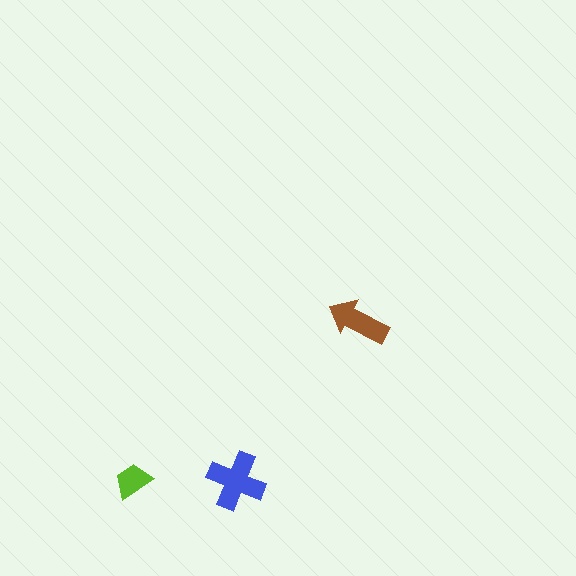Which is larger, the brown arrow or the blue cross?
The blue cross.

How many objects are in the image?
There are 3 objects in the image.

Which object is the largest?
The blue cross.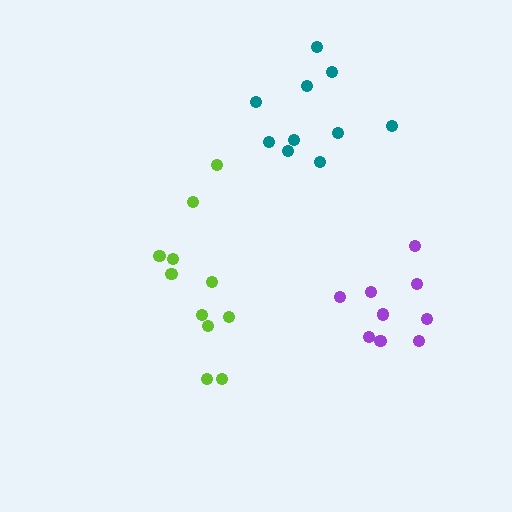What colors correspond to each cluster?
The clusters are colored: lime, teal, purple.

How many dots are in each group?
Group 1: 11 dots, Group 2: 10 dots, Group 3: 9 dots (30 total).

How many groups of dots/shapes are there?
There are 3 groups.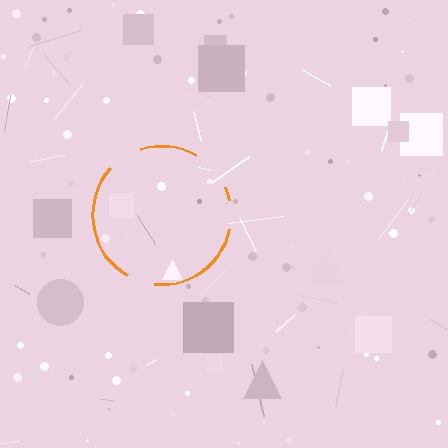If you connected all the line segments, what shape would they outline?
They would outline a circle.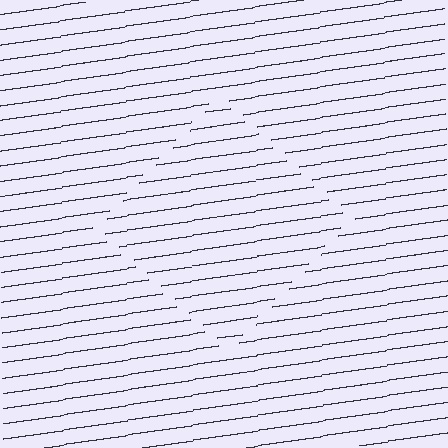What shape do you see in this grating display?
An illusory square. The interior of the shape contains the same grating, shifted by half a period — the contour is defined by the phase discontinuity where line-ends from the inner and outer gratings abut.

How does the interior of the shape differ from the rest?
The interior of the shape contains the same grating, shifted by half a period — the contour is defined by the phase discontinuity where line-ends from the inner and outer gratings abut.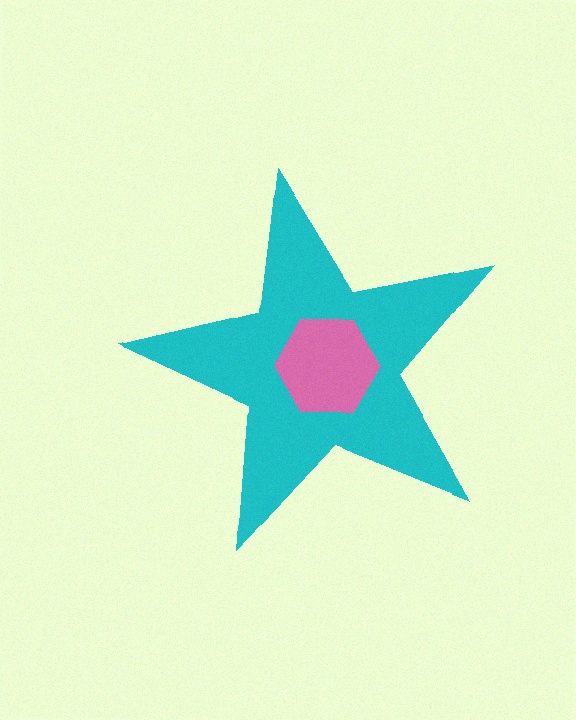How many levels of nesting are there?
2.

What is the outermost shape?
The cyan star.